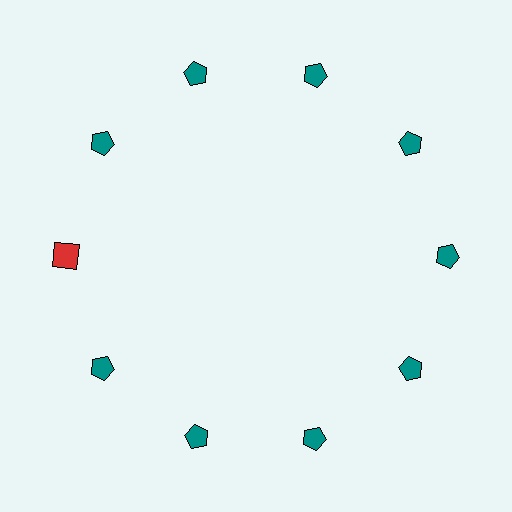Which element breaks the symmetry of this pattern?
The red square at roughly the 9 o'clock position breaks the symmetry. All other shapes are teal pentagons.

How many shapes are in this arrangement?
There are 10 shapes arranged in a ring pattern.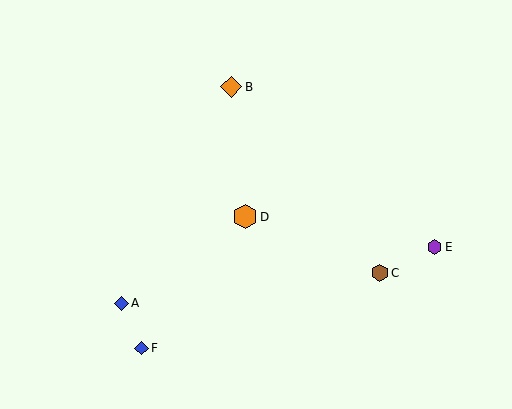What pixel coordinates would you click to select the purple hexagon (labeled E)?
Click at (435, 247) to select the purple hexagon E.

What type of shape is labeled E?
Shape E is a purple hexagon.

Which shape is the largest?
The orange hexagon (labeled D) is the largest.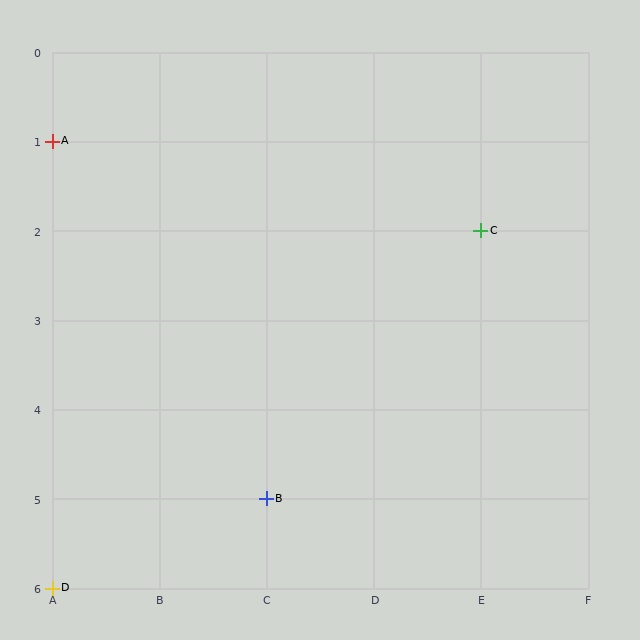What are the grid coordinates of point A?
Point A is at grid coordinates (A, 1).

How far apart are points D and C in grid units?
Points D and C are 4 columns and 4 rows apart (about 5.7 grid units diagonally).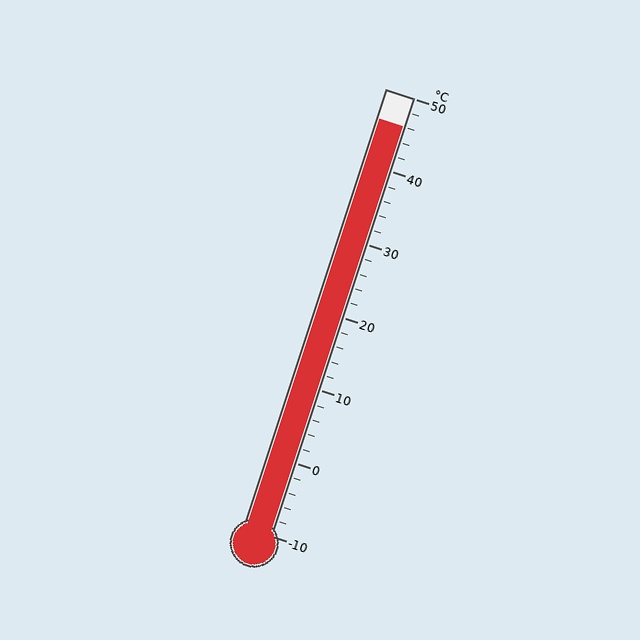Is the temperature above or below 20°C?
The temperature is above 20°C.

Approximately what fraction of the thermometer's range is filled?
The thermometer is filled to approximately 95% of its range.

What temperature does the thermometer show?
The thermometer shows approximately 46°C.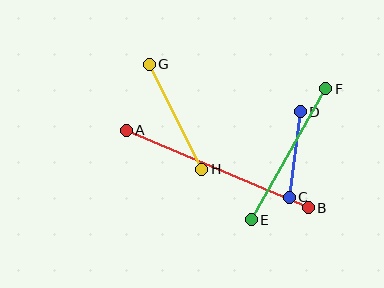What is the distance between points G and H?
The distance is approximately 117 pixels.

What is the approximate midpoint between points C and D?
The midpoint is at approximately (295, 154) pixels.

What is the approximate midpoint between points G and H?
The midpoint is at approximately (176, 117) pixels.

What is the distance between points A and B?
The distance is approximately 198 pixels.